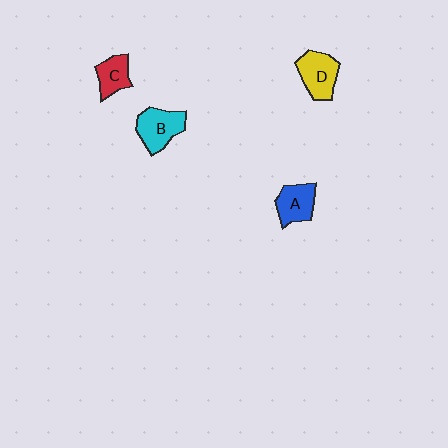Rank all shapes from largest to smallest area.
From largest to smallest: B (cyan), D (yellow), A (blue), C (red).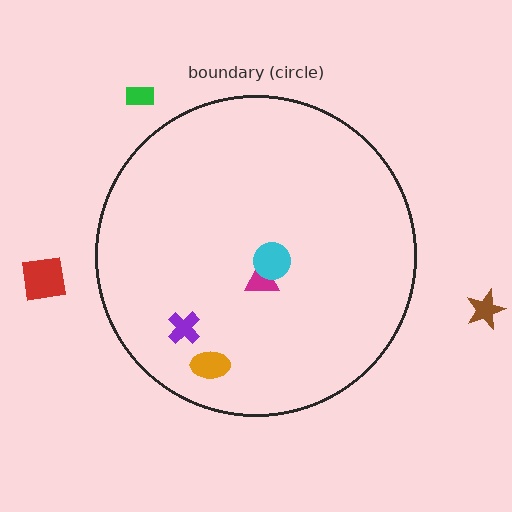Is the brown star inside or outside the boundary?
Outside.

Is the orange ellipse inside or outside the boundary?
Inside.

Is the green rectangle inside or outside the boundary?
Outside.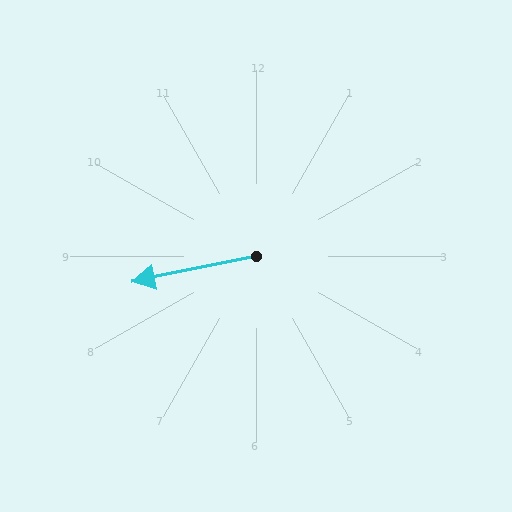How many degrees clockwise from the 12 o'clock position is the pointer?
Approximately 258 degrees.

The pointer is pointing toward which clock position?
Roughly 9 o'clock.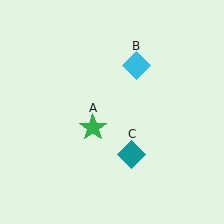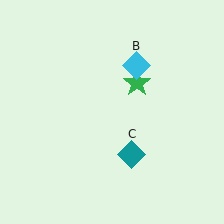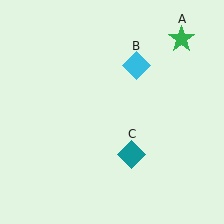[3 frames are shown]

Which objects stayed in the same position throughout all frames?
Cyan diamond (object B) and teal diamond (object C) remained stationary.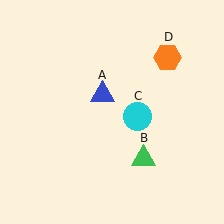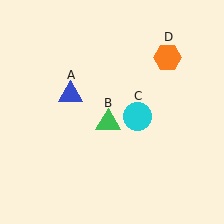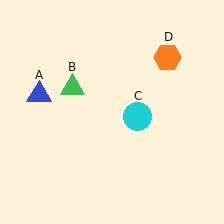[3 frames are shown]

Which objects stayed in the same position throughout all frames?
Cyan circle (object C) and orange hexagon (object D) remained stationary.